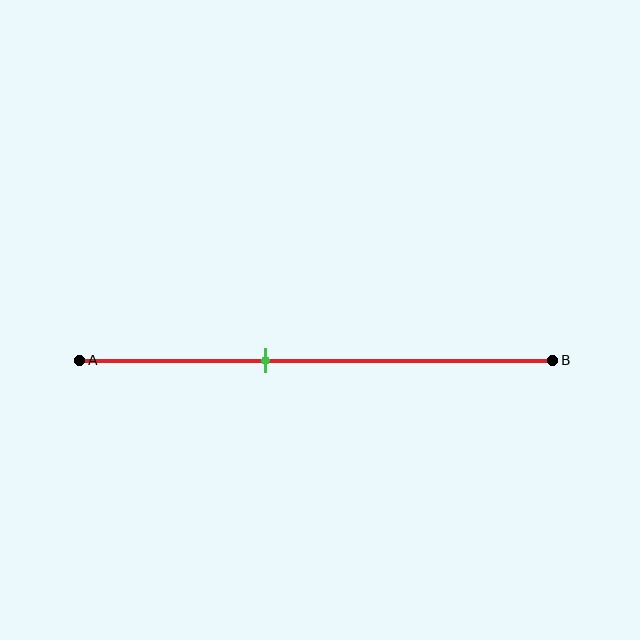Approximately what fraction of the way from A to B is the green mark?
The green mark is approximately 40% of the way from A to B.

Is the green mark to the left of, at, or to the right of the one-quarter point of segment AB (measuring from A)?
The green mark is to the right of the one-quarter point of segment AB.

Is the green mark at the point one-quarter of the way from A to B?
No, the mark is at about 40% from A, not at the 25% one-quarter point.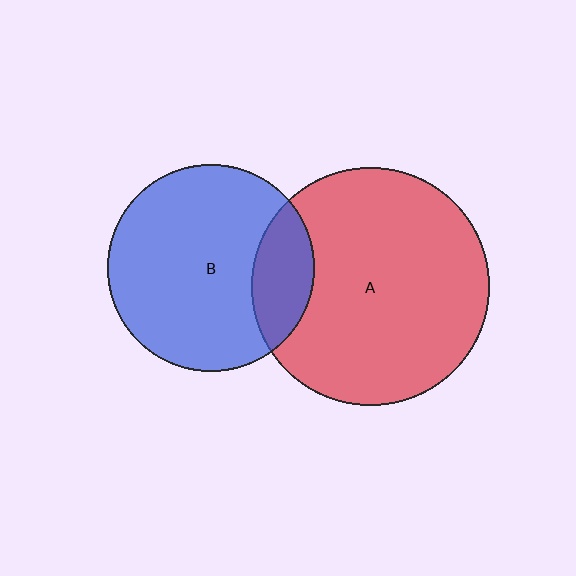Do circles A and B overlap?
Yes.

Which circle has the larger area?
Circle A (red).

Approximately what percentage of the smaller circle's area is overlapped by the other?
Approximately 20%.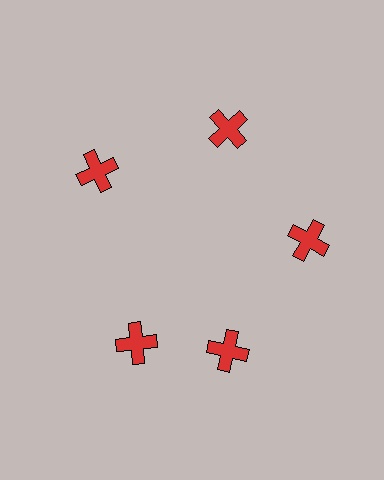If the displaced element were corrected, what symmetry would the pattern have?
It would have 5-fold rotational symmetry — the pattern would map onto itself every 72 degrees.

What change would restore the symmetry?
The symmetry would be restored by rotating it back into even spacing with its neighbors so that all 5 crosses sit at equal angles and equal distance from the center.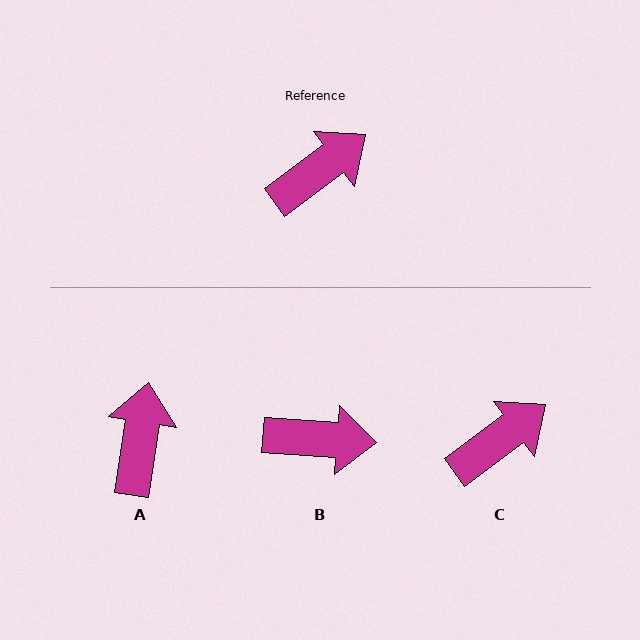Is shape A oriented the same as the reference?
No, it is off by about 45 degrees.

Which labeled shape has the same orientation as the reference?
C.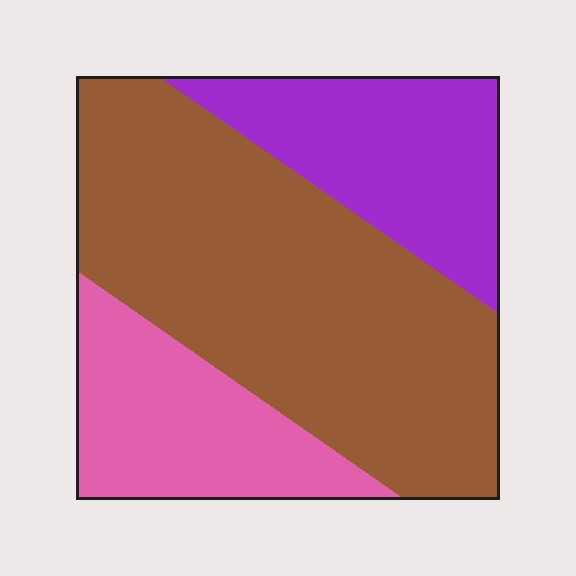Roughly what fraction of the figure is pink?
Pink takes up about one fifth (1/5) of the figure.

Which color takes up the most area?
Brown, at roughly 55%.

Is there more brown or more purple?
Brown.